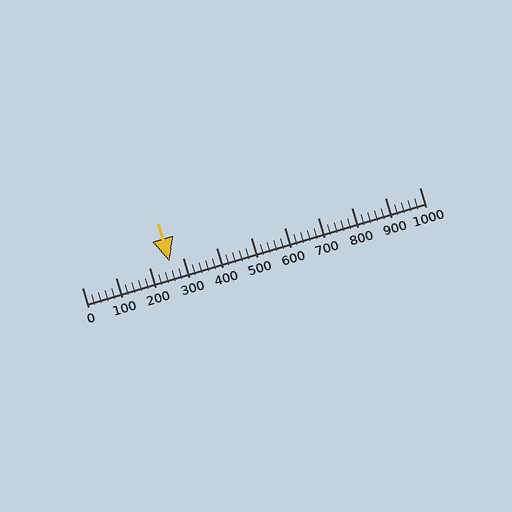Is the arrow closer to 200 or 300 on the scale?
The arrow is closer to 300.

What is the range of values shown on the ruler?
The ruler shows values from 0 to 1000.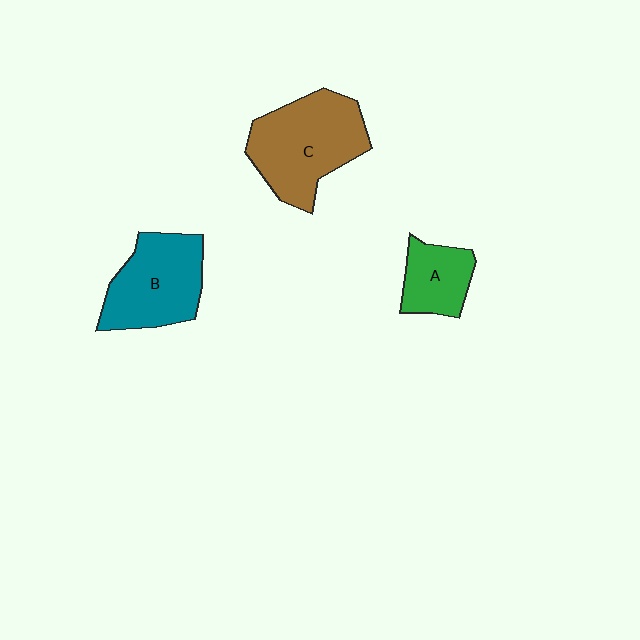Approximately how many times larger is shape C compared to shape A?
Approximately 2.0 times.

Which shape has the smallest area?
Shape A (green).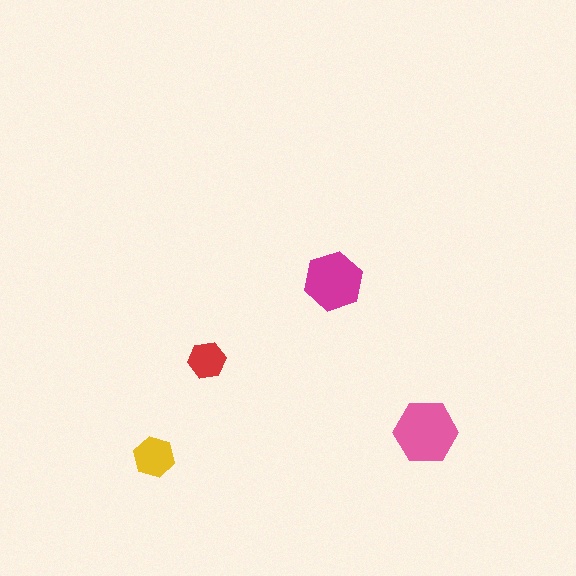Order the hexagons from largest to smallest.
the pink one, the magenta one, the yellow one, the red one.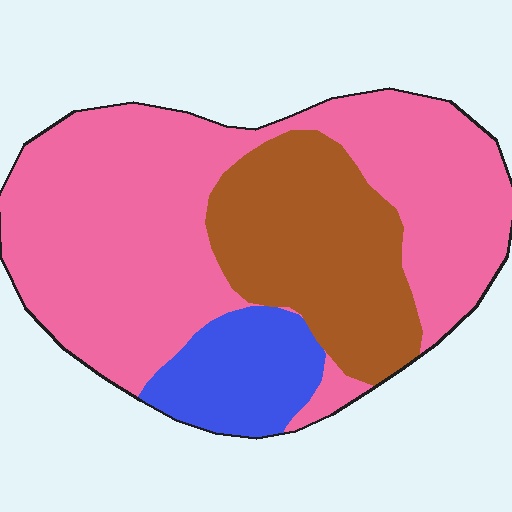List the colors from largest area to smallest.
From largest to smallest: pink, brown, blue.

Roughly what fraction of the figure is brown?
Brown covers about 25% of the figure.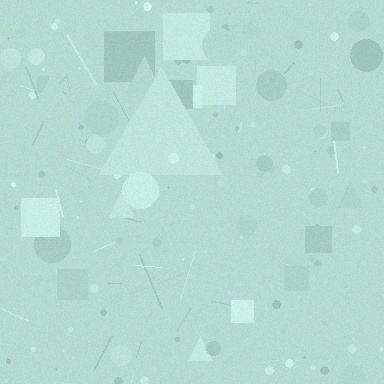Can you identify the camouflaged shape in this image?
The camouflaged shape is a triangle.